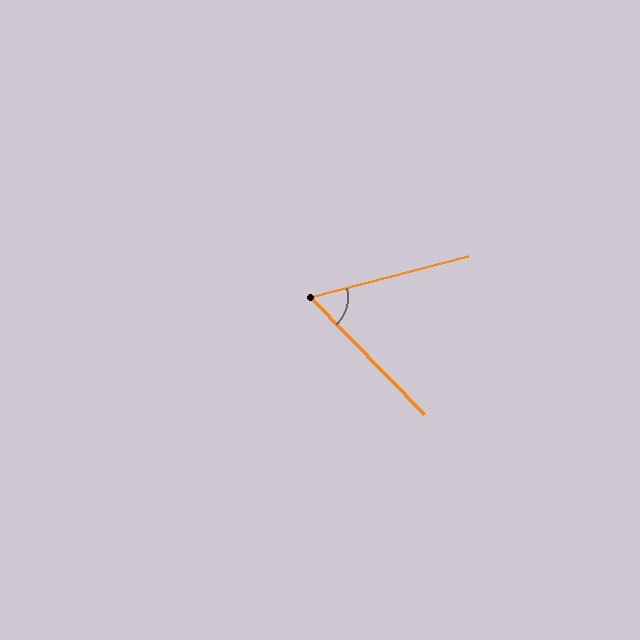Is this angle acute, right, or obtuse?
It is acute.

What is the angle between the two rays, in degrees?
Approximately 60 degrees.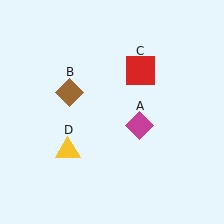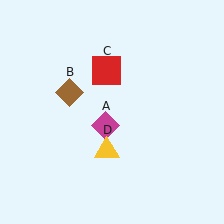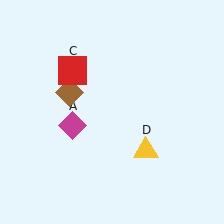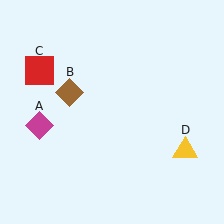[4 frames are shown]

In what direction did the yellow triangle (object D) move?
The yellow triangle (object D) moved right.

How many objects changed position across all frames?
3 objects changed position: magenta diamond (object A), red square (object C), yellow triangle (object D).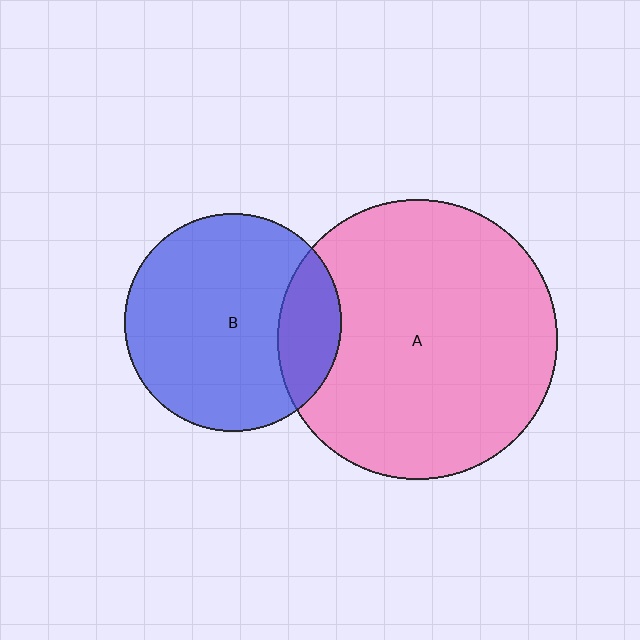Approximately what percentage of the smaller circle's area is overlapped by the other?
Approximately 20%.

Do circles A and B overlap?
Yes.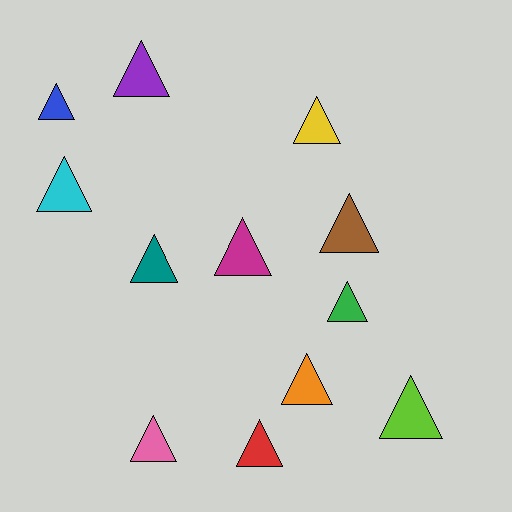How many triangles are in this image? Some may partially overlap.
There are 12 triangles.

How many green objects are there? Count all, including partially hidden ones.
There is 1 green object.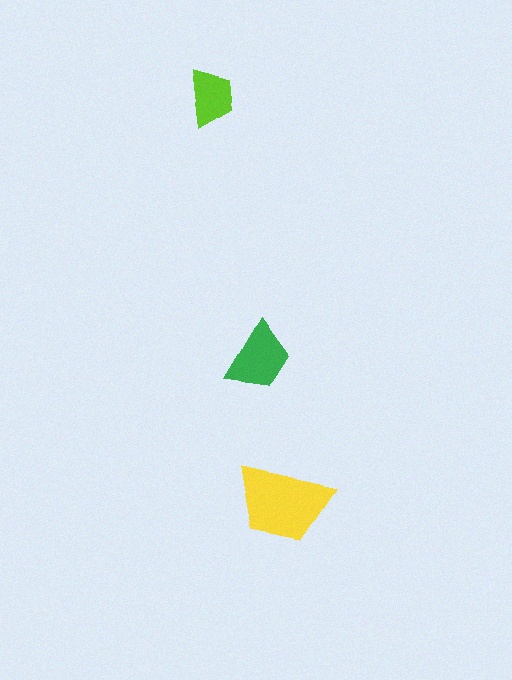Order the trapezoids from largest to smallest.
the yellow one, the green one, the lime one.